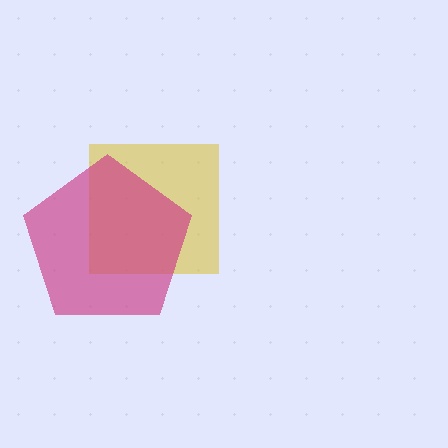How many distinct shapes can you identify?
There are 2 distinct shapes: a yellow square, a magenta pentagon.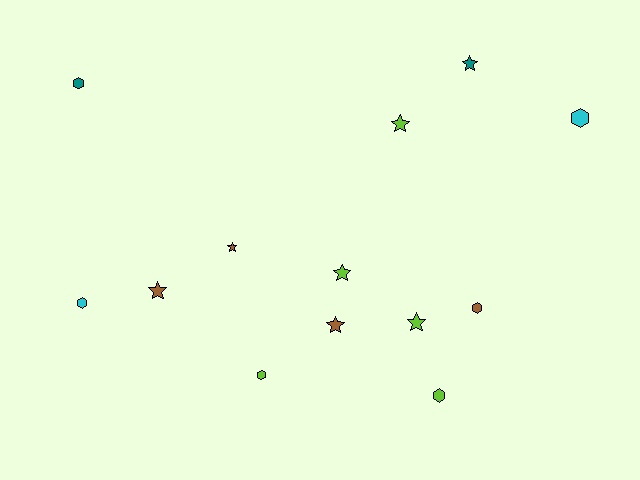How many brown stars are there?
There are 3 brown stars.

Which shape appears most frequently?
Star, with 7 objects.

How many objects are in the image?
There are 13 objects.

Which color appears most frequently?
Lime, with 5 objects.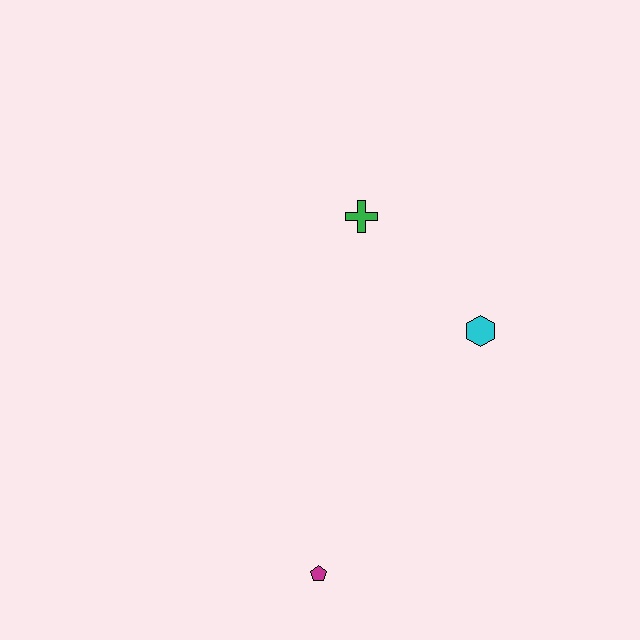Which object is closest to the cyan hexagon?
The green cross is closest to the cyan hexagon.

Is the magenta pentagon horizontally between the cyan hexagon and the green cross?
No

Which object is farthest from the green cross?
The magenta pentagon is farthest from the green cross.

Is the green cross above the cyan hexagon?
Yes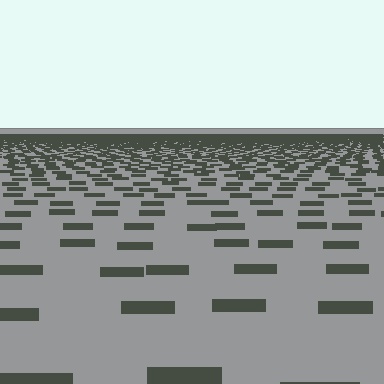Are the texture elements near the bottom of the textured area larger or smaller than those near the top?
Larger. Near the bottom, elements are closer to the viewer and appear at a bigger on-screen size.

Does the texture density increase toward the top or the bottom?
Density increases toward the top.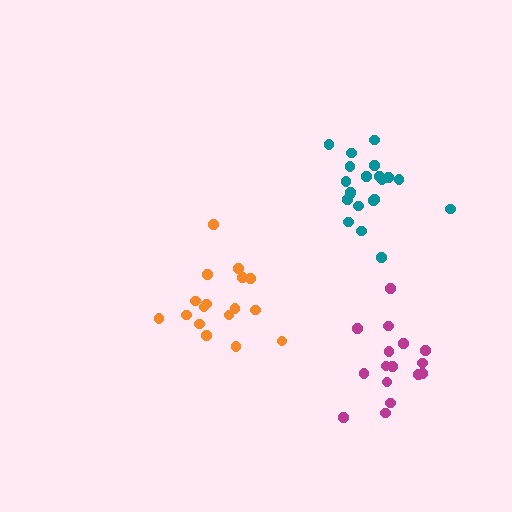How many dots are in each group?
Group 1: 21 dots, Group 2: 16 dots, Group 3: 17 dots (54 total).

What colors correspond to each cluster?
The clusters are colored: teal, magenta, orange.